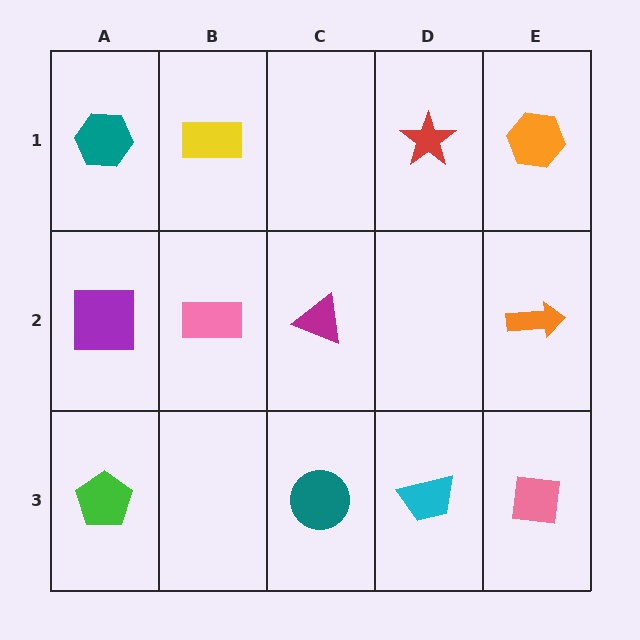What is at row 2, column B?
A pink rectangle.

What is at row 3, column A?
A green pentagon.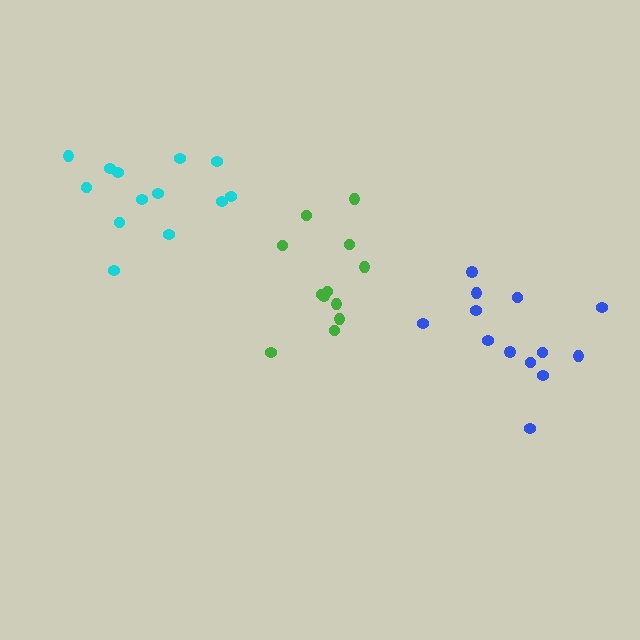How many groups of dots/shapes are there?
There are 3 groups.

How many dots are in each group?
Group 1: 12 dots, Group 2: 13 dots, Group 3: 13 dots (38 total).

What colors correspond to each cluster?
The clusters are colored: green, cyan, blue.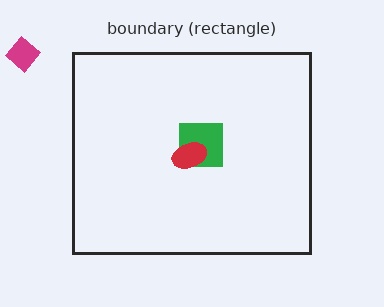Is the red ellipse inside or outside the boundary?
Inside.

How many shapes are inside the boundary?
2 inside, 1 outside.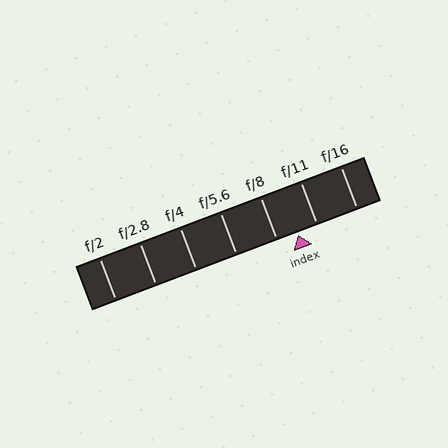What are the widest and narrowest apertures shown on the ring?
The widest aperture shown is f/2 and the narrowest is f/16.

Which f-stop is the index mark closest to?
The index mark is closest to f/11.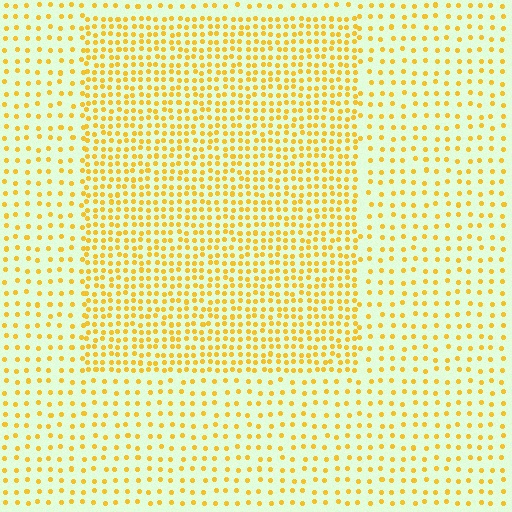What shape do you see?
I see a rectangle.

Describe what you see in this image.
The image contains small yellow elements arranged at two different densities. A rectangle-shaped region is visible where the elements are more densely packed than the surrounding area.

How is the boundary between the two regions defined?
The boundary is defined by a change in element density (approximately 2.1x ratio). All elements are the same color, size, and shape.